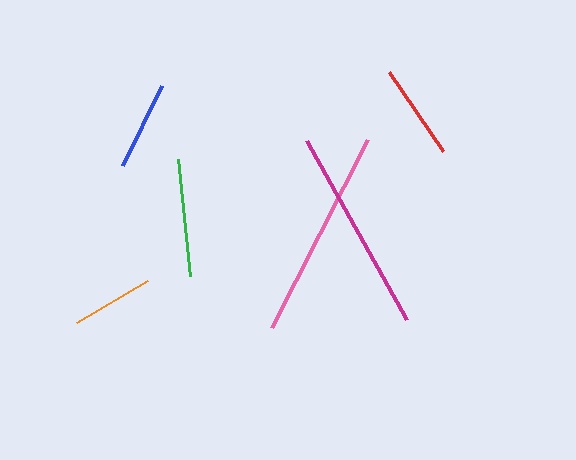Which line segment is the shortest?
The orange line is the shortest at approximately 82 pixels.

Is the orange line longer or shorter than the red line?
The red line is longer than the orange line.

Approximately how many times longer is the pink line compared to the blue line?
The pink line is approximately 2.4 times the length of the blue line.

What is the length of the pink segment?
The pink segment is approximately 211 pixels long.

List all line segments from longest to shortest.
From longest to shortest: pink, magenta, green, red, blue, orange.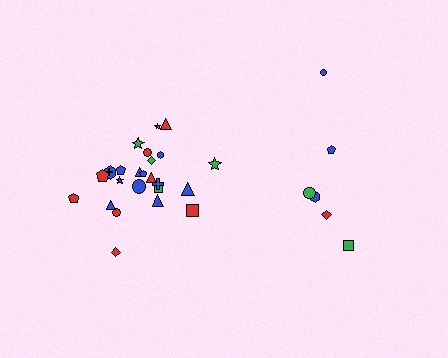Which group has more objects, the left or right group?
The left group.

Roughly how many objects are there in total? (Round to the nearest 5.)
Roughly 30 objects in total.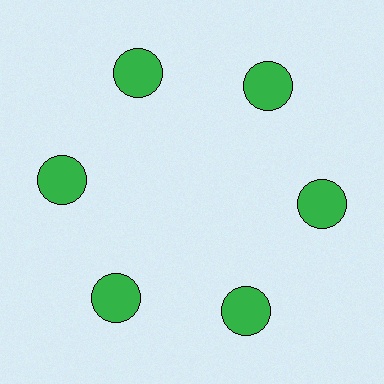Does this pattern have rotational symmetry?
Yes, this pattern has 6-fold rotational symmetry. It looks the same after rotating 60 degrees around the center.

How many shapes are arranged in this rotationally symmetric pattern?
There are 6 shapes, arranged in 6 groups of 1.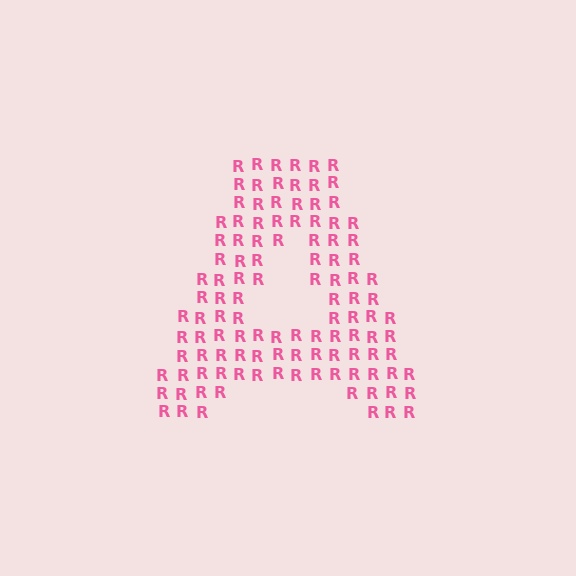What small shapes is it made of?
It is made of small letter R's.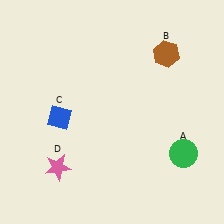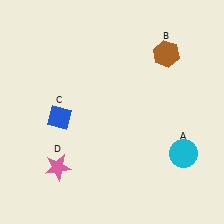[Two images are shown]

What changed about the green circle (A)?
In Image 1, A is green. In Image 2, it changed to cyan.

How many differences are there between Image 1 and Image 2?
There is 1 difference between the two images.